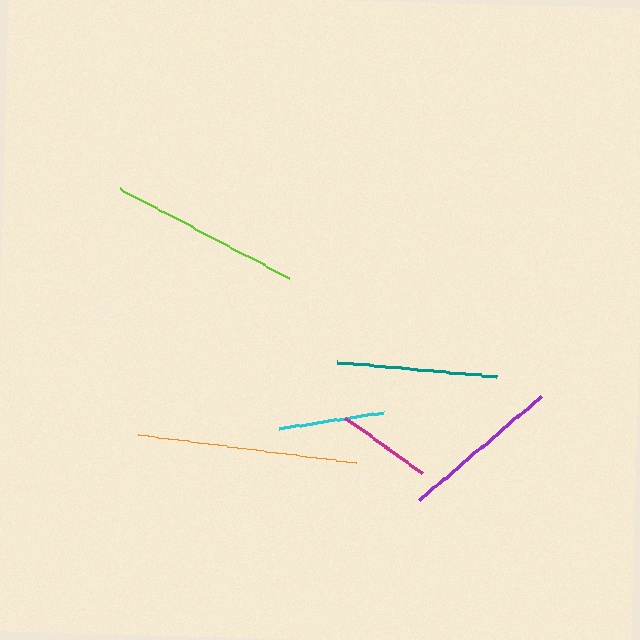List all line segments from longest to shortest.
From longest to shortest: orange, lime, teal, purple, cyan, magenta.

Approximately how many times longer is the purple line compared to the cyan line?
The purple line is approximately 1.5 times the length of the cyan line.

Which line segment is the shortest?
The magenta line is the shortest at approximately 94 pixels.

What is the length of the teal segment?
The teal segment is approximately 161 pixels long.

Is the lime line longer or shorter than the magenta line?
The lime line is longer than the magenta line.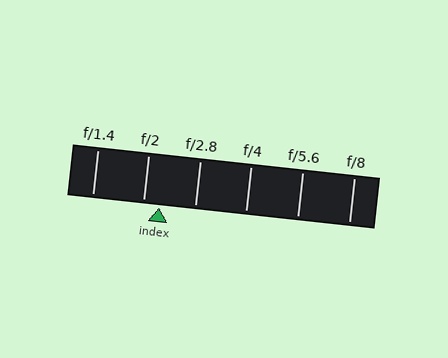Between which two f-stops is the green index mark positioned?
The index mark is between f/2 and f/2.8.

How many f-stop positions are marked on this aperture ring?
There are 6 f-stop positions marked.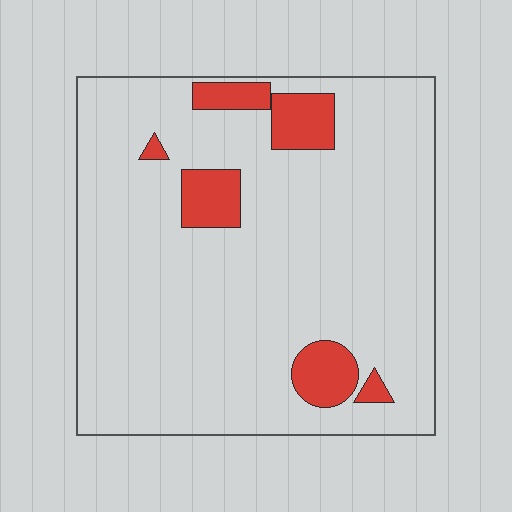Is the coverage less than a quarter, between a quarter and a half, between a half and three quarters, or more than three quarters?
Less than a quarter.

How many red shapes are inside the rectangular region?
6.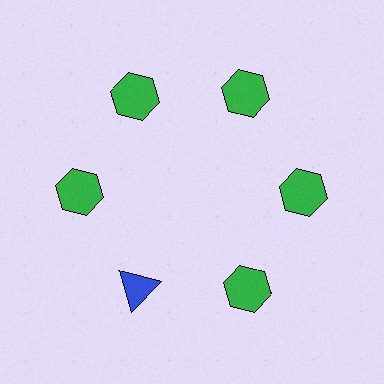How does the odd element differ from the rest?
It differs in both color (blue instead of green) and shape (triangle instead of hexagon).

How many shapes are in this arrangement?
There are 6 shapes arranged in a ring pattern.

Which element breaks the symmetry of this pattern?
The blue triangle at roughly the 7 o'clock position breaks the symmetry. All other shapes are green hexagons.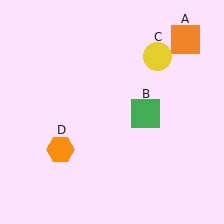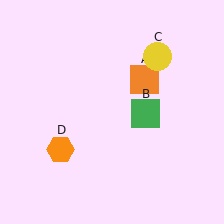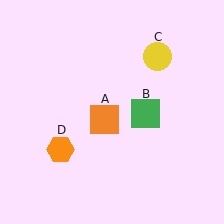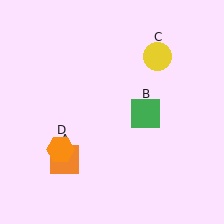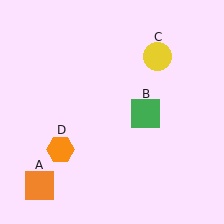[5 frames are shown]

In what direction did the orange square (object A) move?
The orange square (object A) moved down and to the left.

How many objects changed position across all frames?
1 object changed position: orange square (object A).